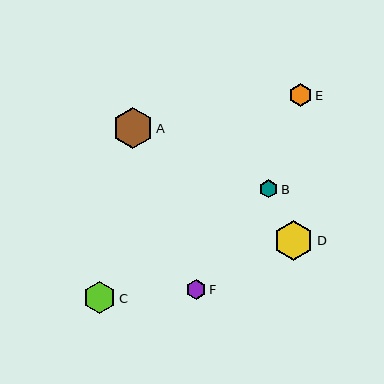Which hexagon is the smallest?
Hexagon B is the smallest with a size of approximately 18 pixels.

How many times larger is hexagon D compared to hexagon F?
Hexagon D is approximately 2.0 times the size of hexagon F.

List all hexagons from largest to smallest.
From largest to smallest: A, D, C, E, F, B.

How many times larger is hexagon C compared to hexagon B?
Hexagon C is approximately 1.8 times the size of hexagon B.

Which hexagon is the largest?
Hexagon A is the largest with a size of approximately 41 pixels.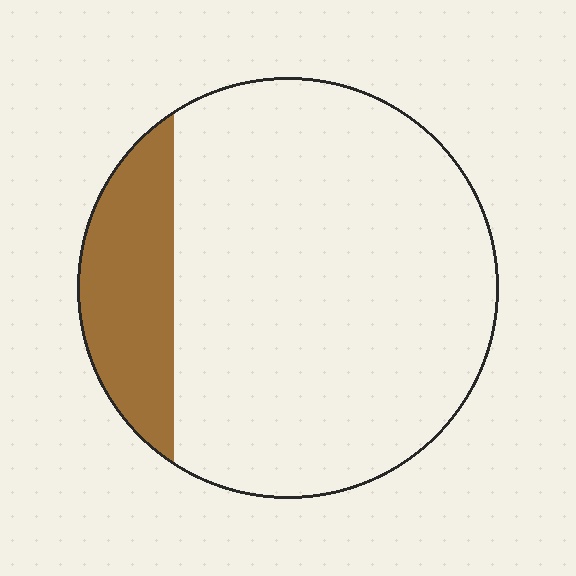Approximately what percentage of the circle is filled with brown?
Approximately 15%.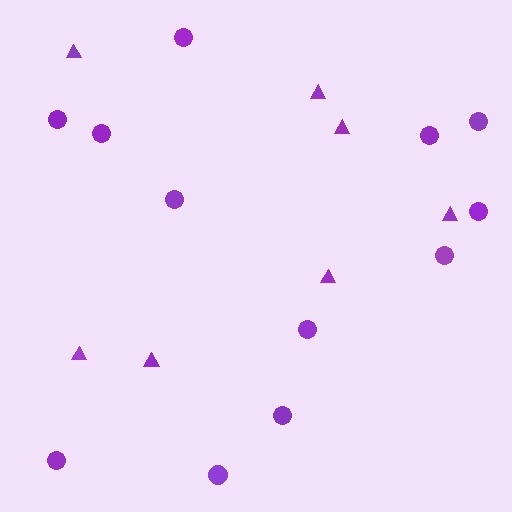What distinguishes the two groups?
There are 2 groups: one group of triangles (7) and one group of circles (12).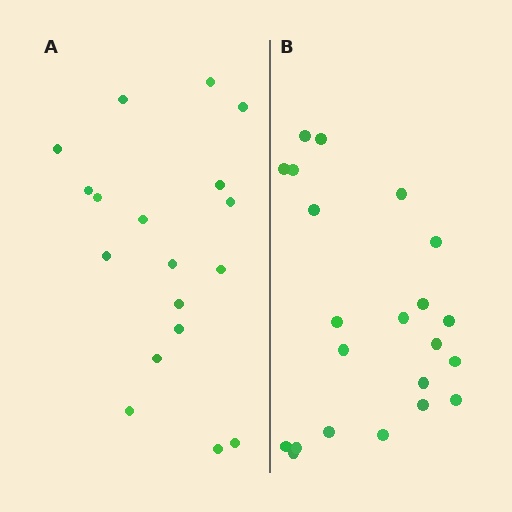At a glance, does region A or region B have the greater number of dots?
Region B (the right region) has more dots.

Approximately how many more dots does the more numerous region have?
Region B has about 4 more dots than region A.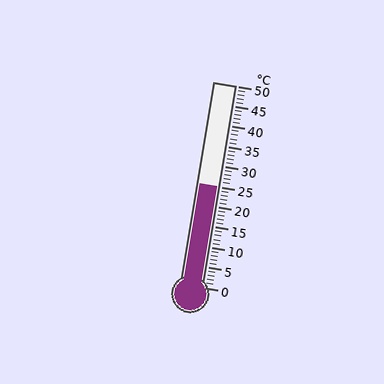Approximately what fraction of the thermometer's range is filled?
The thermometer is filled to approximately 50% of its range.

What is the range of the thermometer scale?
The thermometer scale ranges from 0°C to 50°C.